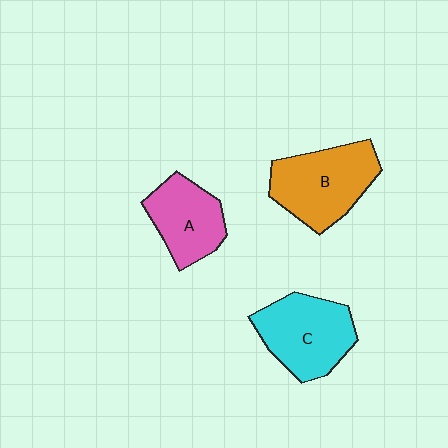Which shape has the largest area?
Shape B (orange).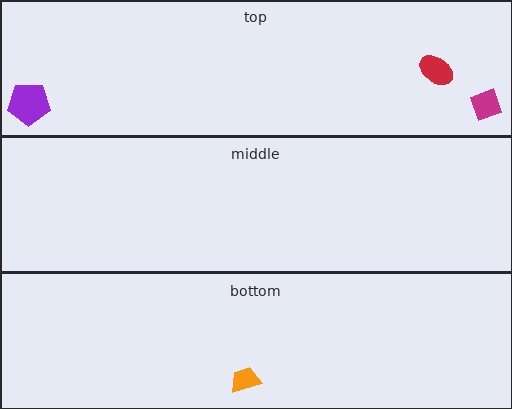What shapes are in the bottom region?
The orange trapezoid.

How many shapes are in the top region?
3.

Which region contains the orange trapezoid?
The bottom region.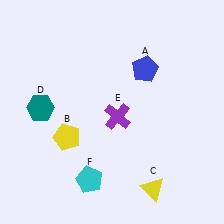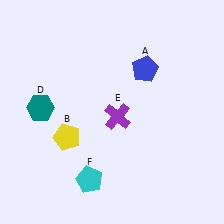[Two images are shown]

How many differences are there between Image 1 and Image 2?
There is 1 difference between the two images.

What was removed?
The yellow triangle (C) was removed in Image 2.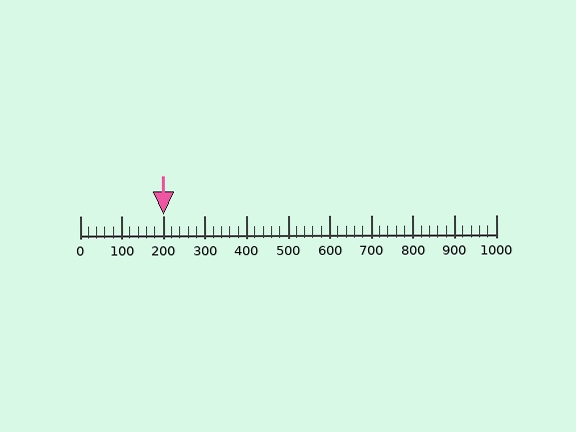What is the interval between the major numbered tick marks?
The major tick marks are spaced 100 units apart.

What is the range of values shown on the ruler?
The ruler shows values from 0 to 1000.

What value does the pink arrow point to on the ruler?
The pink arrow points to approximately 200.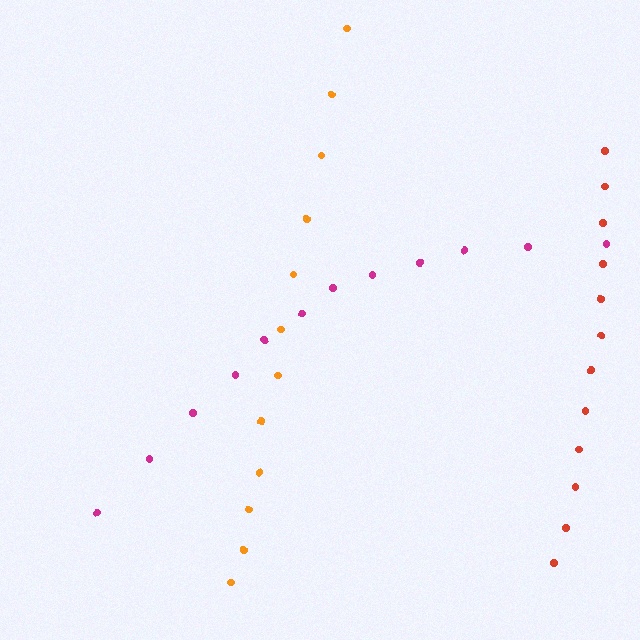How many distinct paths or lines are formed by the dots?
There are 3 distinct paths.